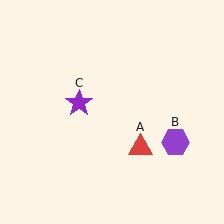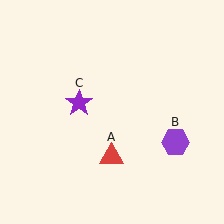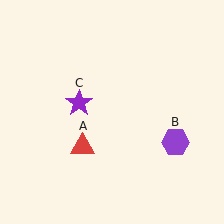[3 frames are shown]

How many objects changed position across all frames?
1 object changed position: red triangle (object A).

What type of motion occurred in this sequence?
The red triangle (object A) rotated clockwise around the center of the scene.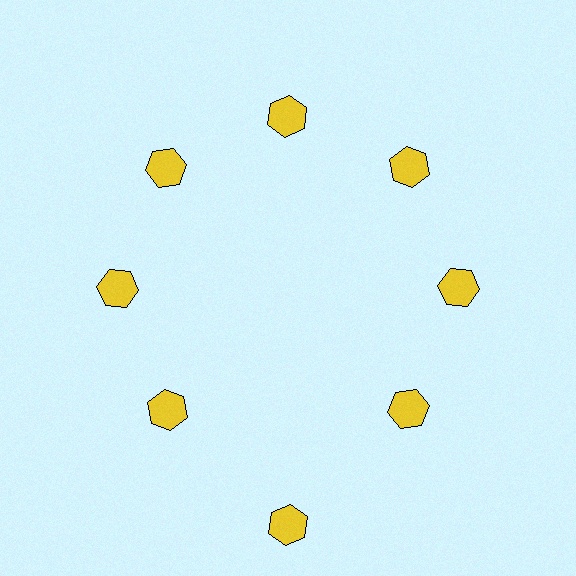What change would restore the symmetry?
The symmetry would be restored by moving it inward, back onto the ring so that all 8 hexagons sit at equal angles and equal distance from the center.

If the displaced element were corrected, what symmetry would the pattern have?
It would have 8-fold rotational symmetry — the pattern would map onto itself every 45 degrees.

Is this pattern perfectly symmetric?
No. The 8 yellow hexagons are arranged in a ring, but one element near the 6 o'clock position is pushed outward from the center, breaking the 8-fold rotational symmetry.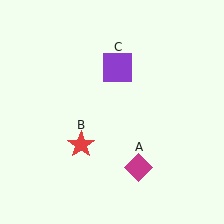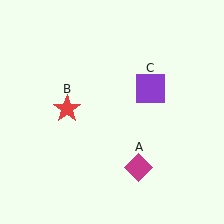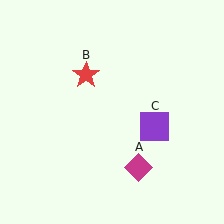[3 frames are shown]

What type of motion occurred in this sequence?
The red star (object B), purple square (object C) rotated clockwise around the center of the scene.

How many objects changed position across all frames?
2 objects changed position: red star (object B), purple square (object C).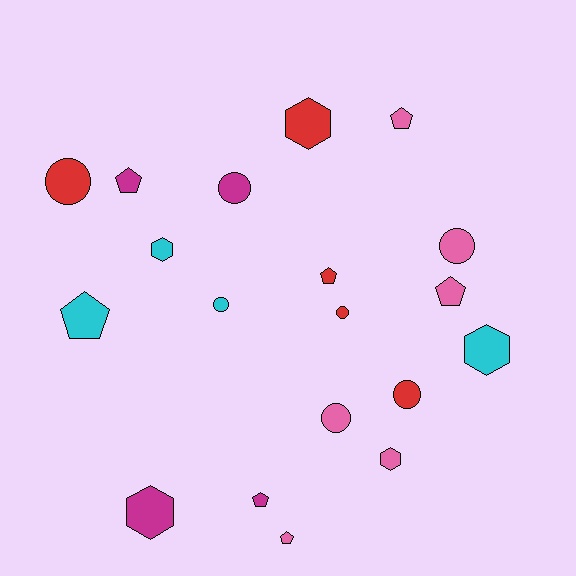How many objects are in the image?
There are 19 objects.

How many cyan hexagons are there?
There are 2 cyan hexagons.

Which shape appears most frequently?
Pentagon, with 7 objects.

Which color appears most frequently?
Pink, with 6 objects.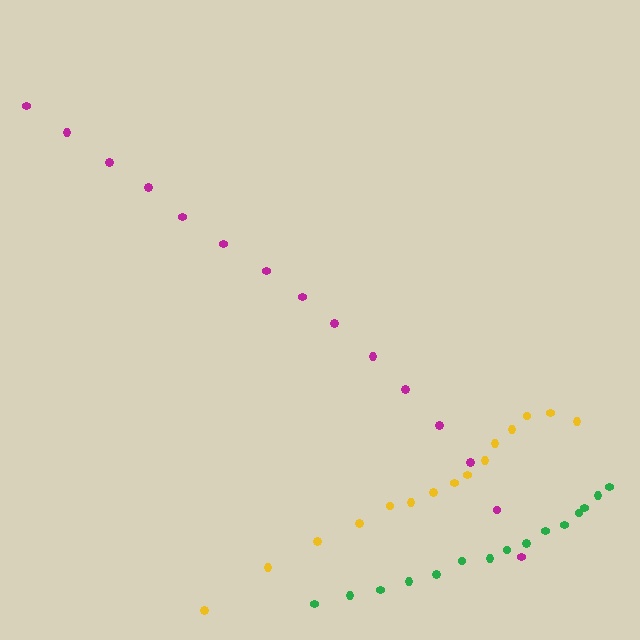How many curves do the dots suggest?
There are 3 distinct paths.